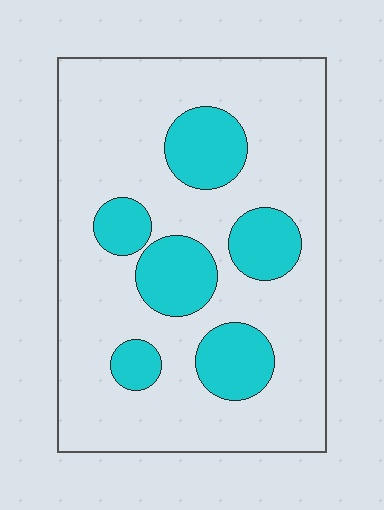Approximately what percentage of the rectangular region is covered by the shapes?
Approximately 25%.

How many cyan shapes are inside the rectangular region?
6.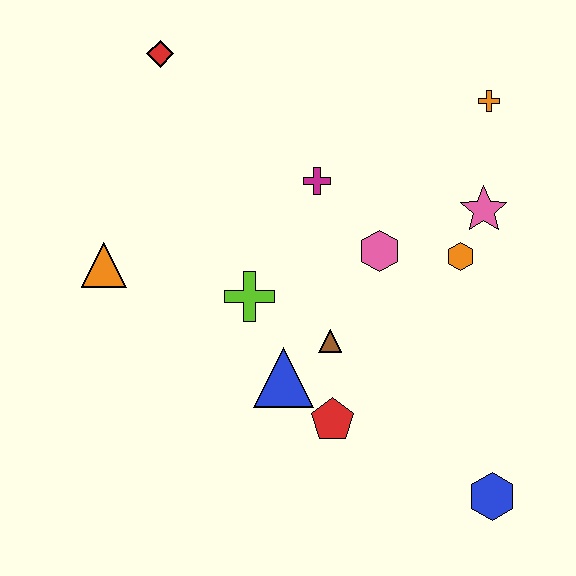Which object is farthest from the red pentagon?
The red diamond is farthest from the red pentagon.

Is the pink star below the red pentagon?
No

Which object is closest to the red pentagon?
The blue triangle is closest to the red pentagon.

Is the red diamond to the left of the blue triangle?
Yes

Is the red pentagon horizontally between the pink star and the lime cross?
Yes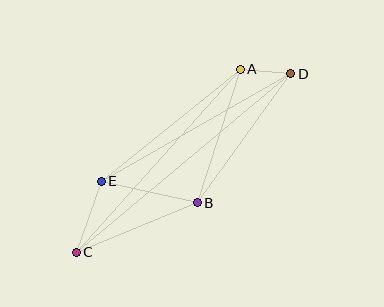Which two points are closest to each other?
Points A and D are closest to each other.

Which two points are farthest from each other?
Points C and D are farthest from each other.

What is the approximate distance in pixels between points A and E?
The distance between A and E is approximately 178 pixels.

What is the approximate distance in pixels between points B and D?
The distance between B and D is approximately 159 pixels.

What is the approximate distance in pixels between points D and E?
The distance between D and E is approximately 218 pixels.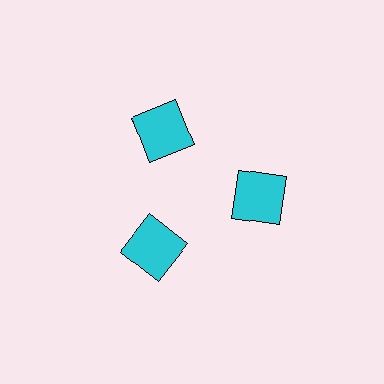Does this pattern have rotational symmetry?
Yes, this pattern has 3-fold rotational symmetry. It looks the same after rotating 120 degrees around the center.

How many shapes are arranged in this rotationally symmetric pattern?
There are 3 shapes, arranged in 3 groups of 1.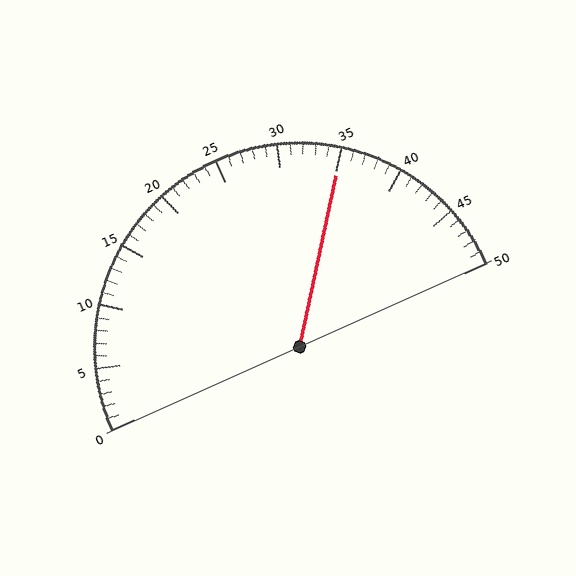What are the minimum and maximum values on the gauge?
The gauge ranges from 0 to 50.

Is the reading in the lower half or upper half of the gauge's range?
The reading is in the upper half of the range (0 to 50).